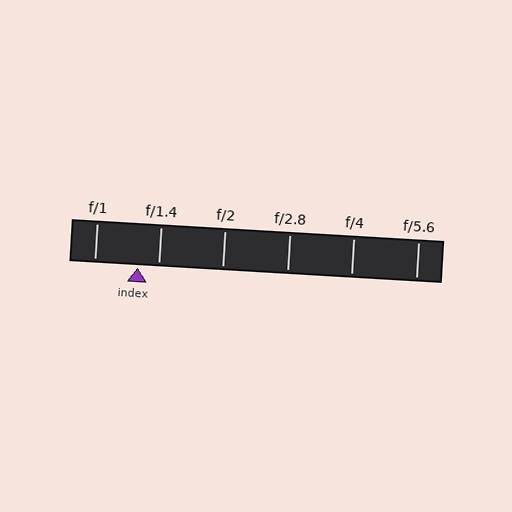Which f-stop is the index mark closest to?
The index mark is closest to f/1.4.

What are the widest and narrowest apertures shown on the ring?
The widest aperture shown is f/1 and the narrowest is f/5.6.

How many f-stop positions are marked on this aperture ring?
There are 6 f-stop positions marked.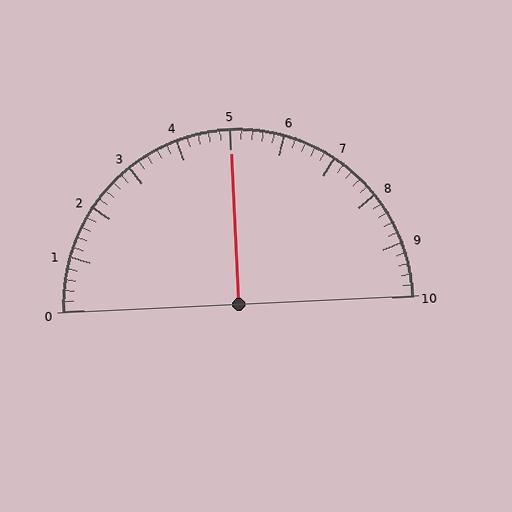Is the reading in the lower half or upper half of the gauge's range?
The reading is in the upper half of the range (0 to 10).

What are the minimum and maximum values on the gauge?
The gauge ranges from 0 to 10.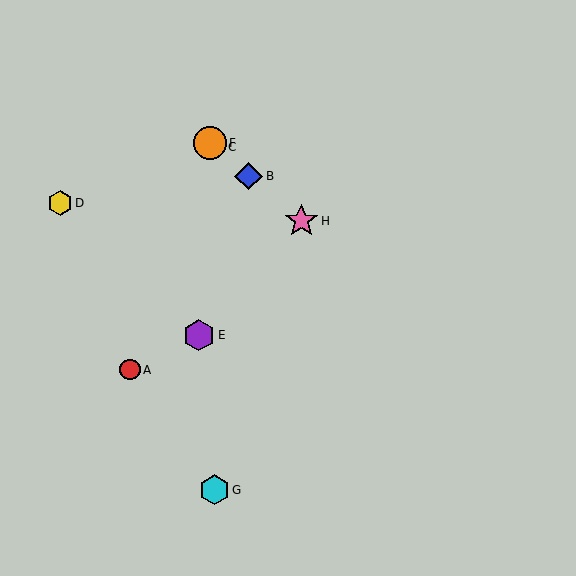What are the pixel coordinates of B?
Object B is at (249, 176).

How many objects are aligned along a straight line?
4 objects (B, C, F, H) are aligned along a straight line.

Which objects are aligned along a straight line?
Objects B, C, F, H are aligned along a straight line.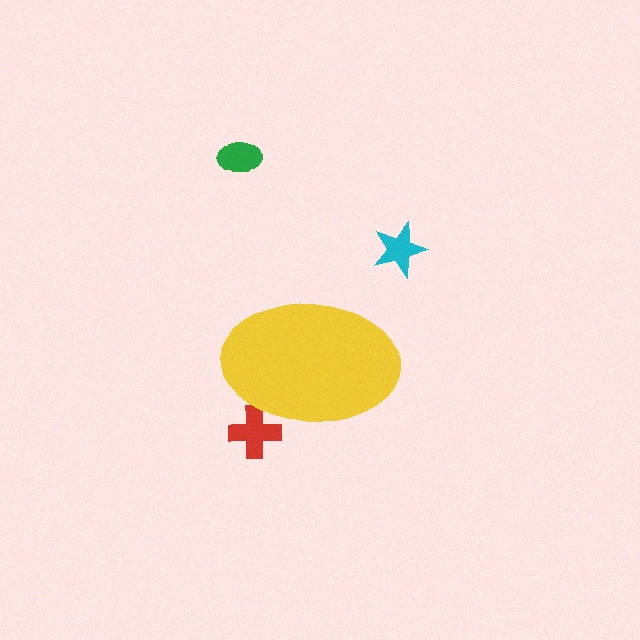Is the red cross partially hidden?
Yes, the red cross is partially hidden behind the yellow ellipse.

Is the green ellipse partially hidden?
No, the green ellipse is fully visible.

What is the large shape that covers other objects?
A yellow ellipse.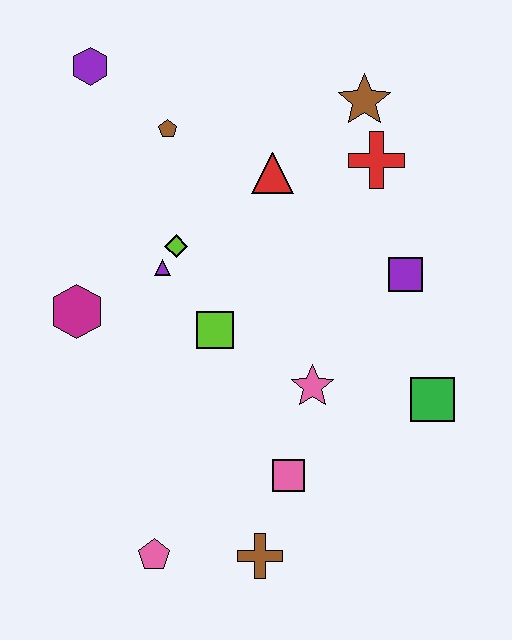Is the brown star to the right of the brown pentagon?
Yes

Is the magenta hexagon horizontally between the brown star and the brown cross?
No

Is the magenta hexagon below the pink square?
No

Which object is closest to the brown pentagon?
The purple hexagon is closest to the brown pentagon.